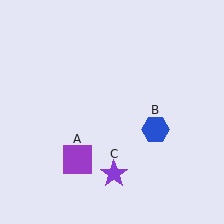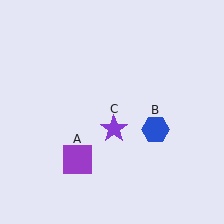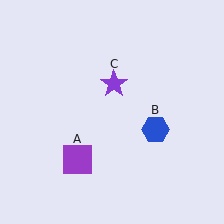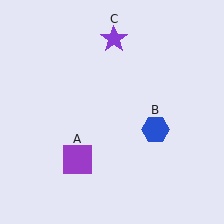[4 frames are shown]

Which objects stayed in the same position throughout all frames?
Purple square (object A) and blue hexagon (object B) remained stationary.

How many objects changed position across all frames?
1 object changed position: purple star (object C).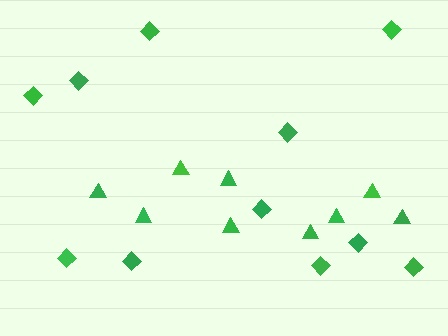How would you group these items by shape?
There are 2 groups: one group of diamonds (11) and one group of triangles (9).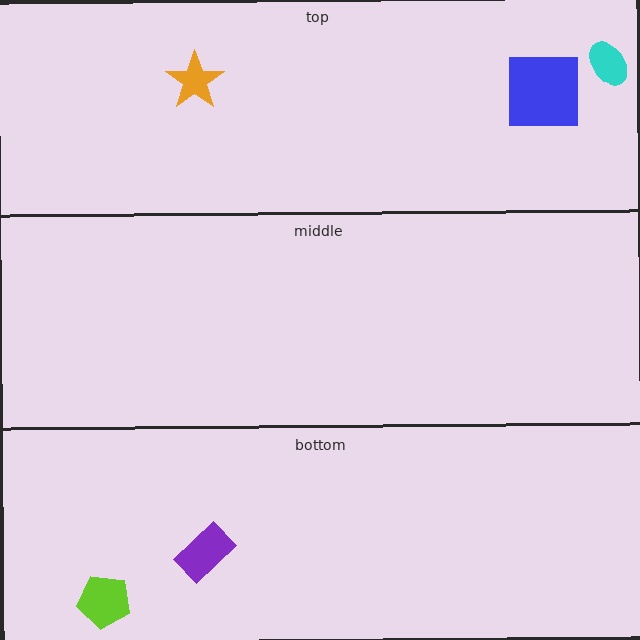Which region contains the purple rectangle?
The bottom region.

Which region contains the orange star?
The top region.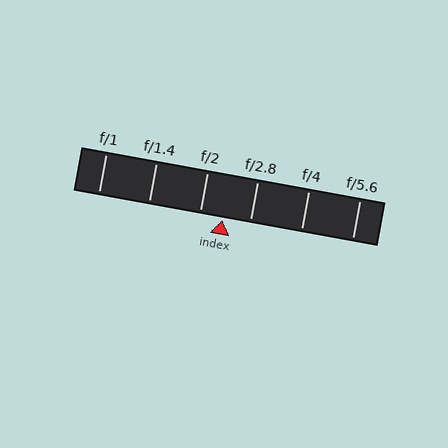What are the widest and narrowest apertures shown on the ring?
The widest aperture shown is f/1 and the narrowest is f/5.6.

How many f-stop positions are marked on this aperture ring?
There are 6 f-stop positions marked.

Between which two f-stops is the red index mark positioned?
The index mark is between f/2 and f/2.8.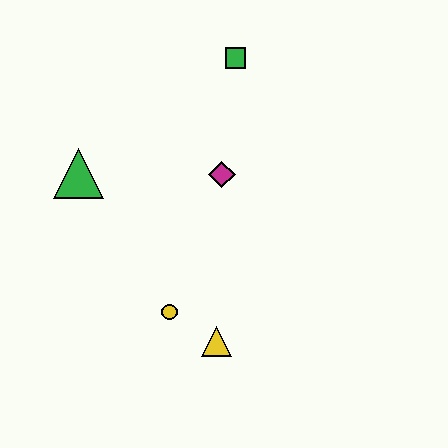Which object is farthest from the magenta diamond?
The yellow triangle is farthest from the magenta diamond.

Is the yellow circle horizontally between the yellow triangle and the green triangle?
Yes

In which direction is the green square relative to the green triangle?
The green square is to the right of the green triangle.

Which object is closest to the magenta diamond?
The green square is closest to the magenta diamond.